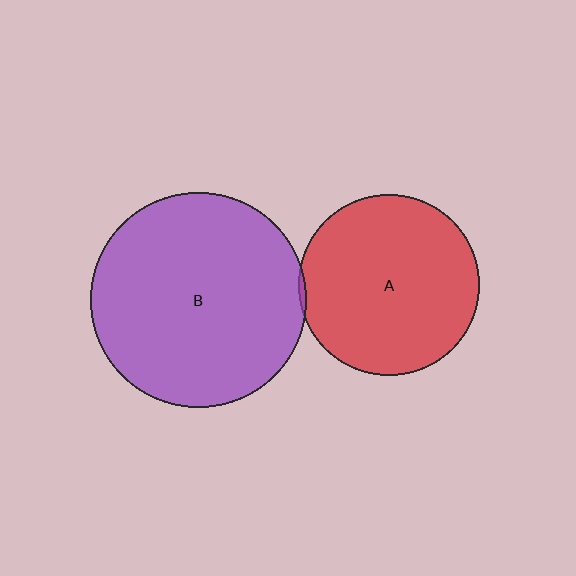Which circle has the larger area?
Circle B (purple).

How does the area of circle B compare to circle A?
Approximately 1.4 times.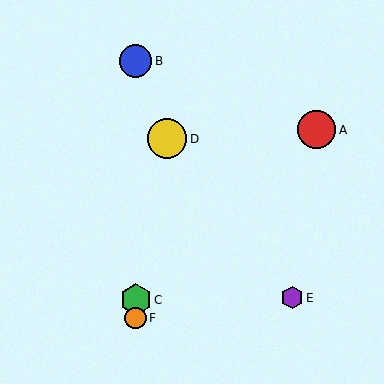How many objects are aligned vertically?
3 objects (B, C, F) are aligned vertically.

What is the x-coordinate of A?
Object A is at x≈316.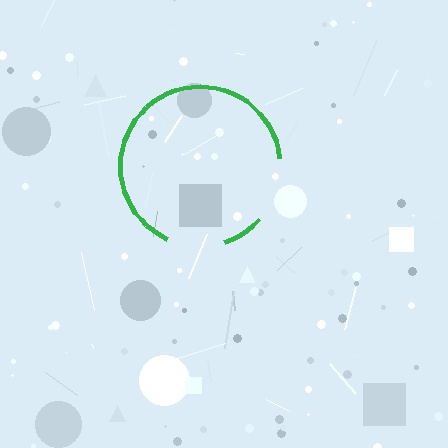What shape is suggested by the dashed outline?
The dashed outline suggests a circle.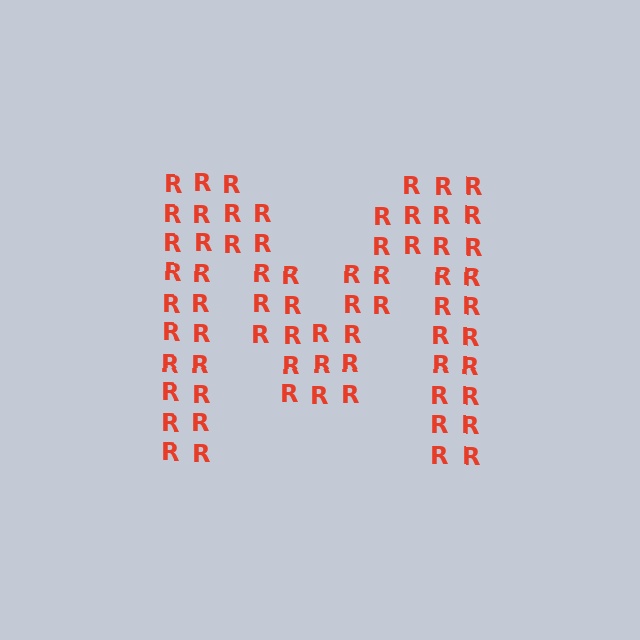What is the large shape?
The large shape is the letter M.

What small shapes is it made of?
It is made of small letter R's.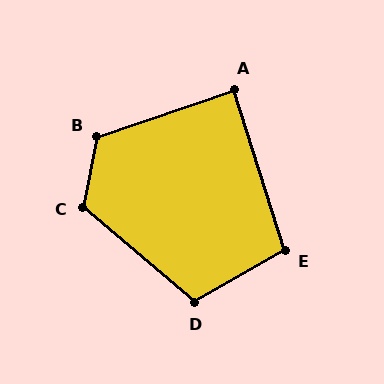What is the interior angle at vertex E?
Approximately 102 degrees (obtuse).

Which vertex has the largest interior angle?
B, at approximately 120 degrees.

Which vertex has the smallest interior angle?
A, at approximately 89 degrees.